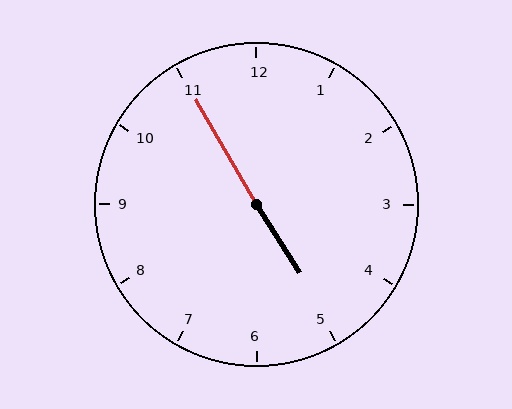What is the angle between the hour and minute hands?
Approximately 178 degrees.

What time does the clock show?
4:55.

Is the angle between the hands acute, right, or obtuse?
It is obtuse.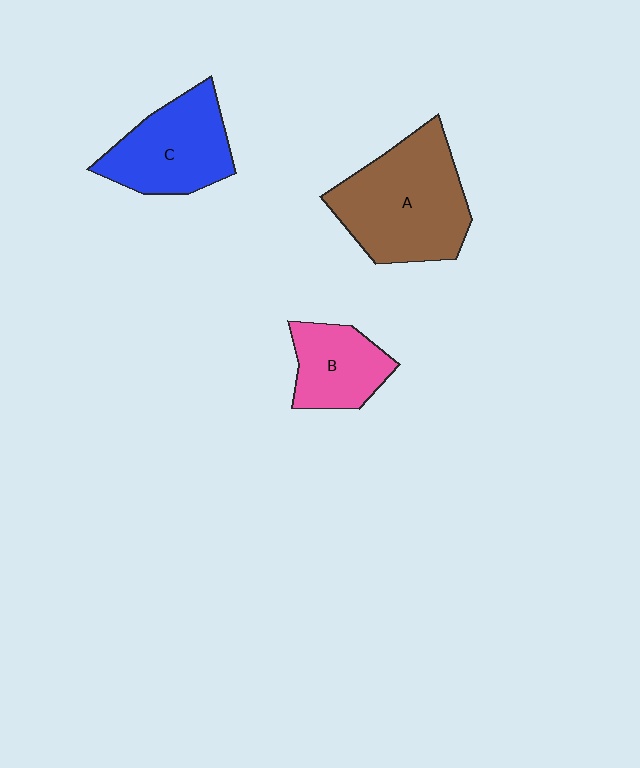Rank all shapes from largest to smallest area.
From largest to smallest: A (brown), C (blue), B (pink).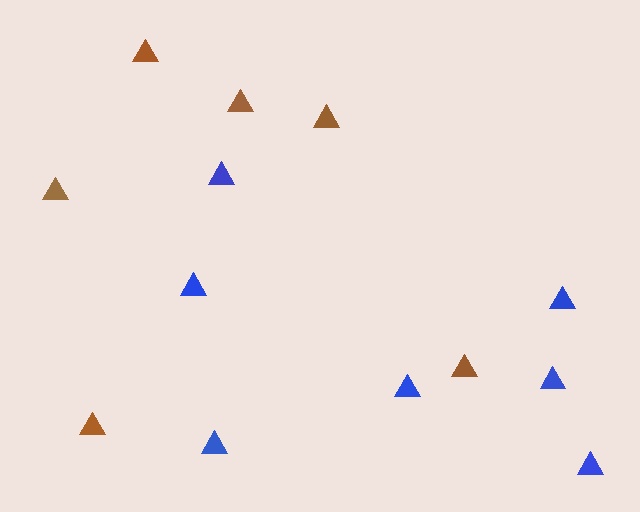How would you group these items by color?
There are 2 groups: one group of blue triangles (7) and one group of brown triangles (6).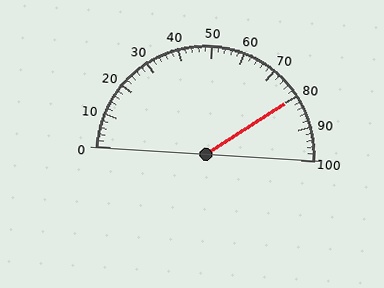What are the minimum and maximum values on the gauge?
The gauge ranges from 0 to 100.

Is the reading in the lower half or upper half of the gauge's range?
The reading is in the upper half of the range (0 to 100).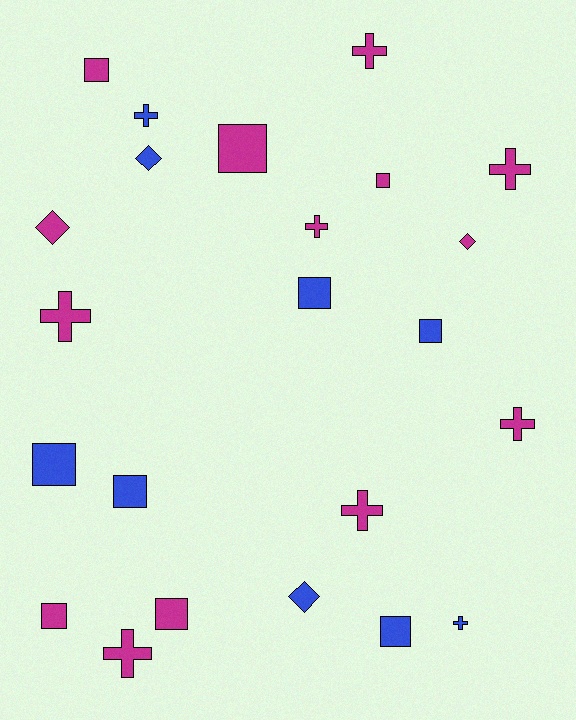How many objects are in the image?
There are 23 objects.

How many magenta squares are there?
There are 5 magenta squares.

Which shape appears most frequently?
Square, with 10 objects.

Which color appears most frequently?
Magenta, with 14 objects.